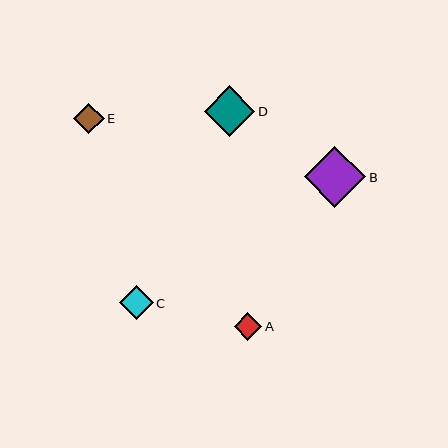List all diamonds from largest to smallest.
From largest to smallest: B, D, C, E, A.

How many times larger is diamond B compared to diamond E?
Diamond B is approximately 2.0 times the size of diamond E.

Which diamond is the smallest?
Diamond A is the smallest with a size of approximately 28 pixels.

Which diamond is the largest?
Diamond B is the largest with a size of approximately 61 pixels.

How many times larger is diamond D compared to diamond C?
Diamond D is approximately 1.5 times the size of diamond C.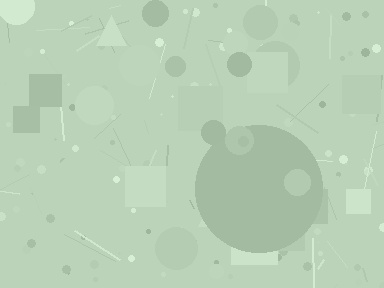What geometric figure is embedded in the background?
A circle is embedded in the background.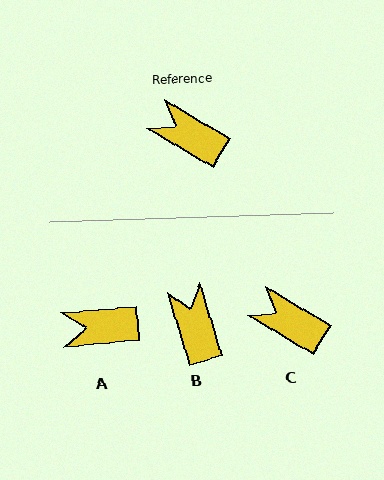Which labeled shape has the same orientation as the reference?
C.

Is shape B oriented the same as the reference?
No, it is off by about 43 degrees.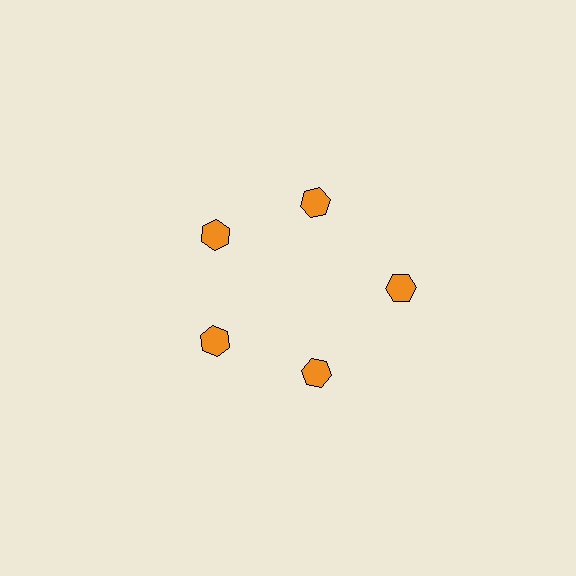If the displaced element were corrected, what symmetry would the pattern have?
It would have 5-fold rotational symmetry — the pattern would map onto itself every 72 degrees.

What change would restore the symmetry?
The symmetry would be restored by moving it inward, back onto the ring so that all 5 hexagons sit at equal angles and equal distance from the center.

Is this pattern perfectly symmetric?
No. The 5 orange hexagons are arranged in a ring, but one element near the 3 o'clock position is pushed outward from the center, breaking the 5-fold rotational symmetry.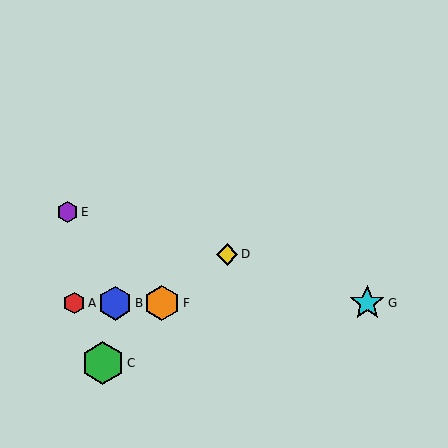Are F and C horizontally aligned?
No, F is at y≈303 and C is at y≈363.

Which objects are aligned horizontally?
Objects A, B, F, G are aligned horizontally.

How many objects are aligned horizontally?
4 objects (A, B, F, G) are aligned horizontally.